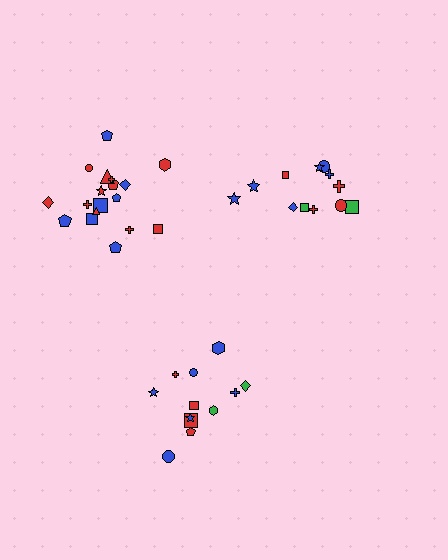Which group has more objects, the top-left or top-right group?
The top-left group.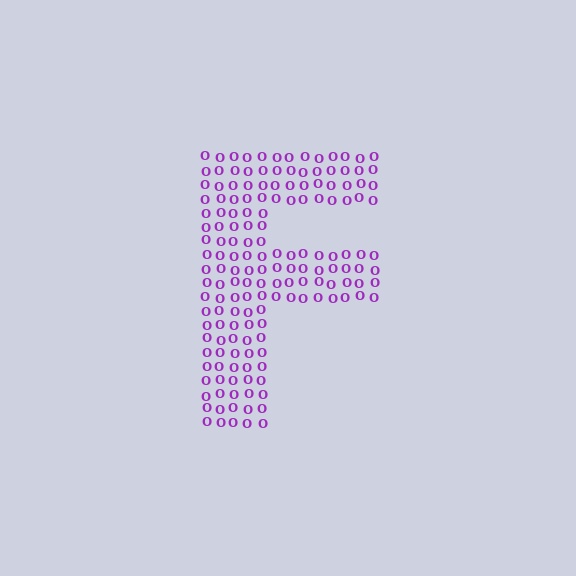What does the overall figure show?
The overall figure shows the letter F.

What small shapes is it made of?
It is made of small letter O's.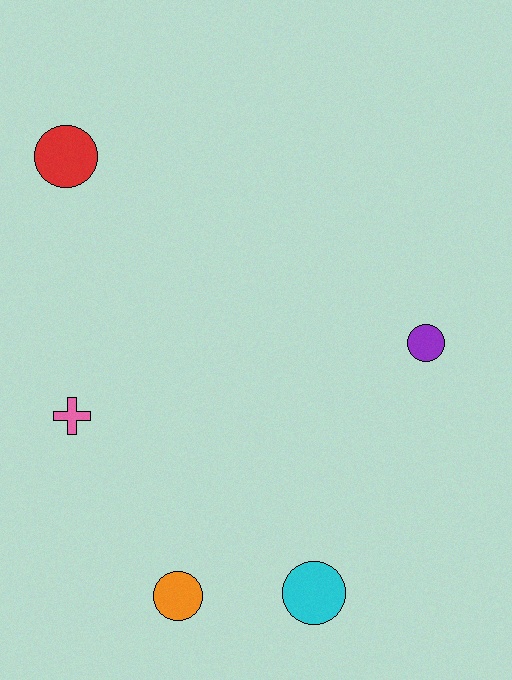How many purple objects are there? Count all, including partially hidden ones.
There is 1 purple object.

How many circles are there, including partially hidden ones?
There are 4 circles.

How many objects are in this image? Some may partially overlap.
There are 5 objects.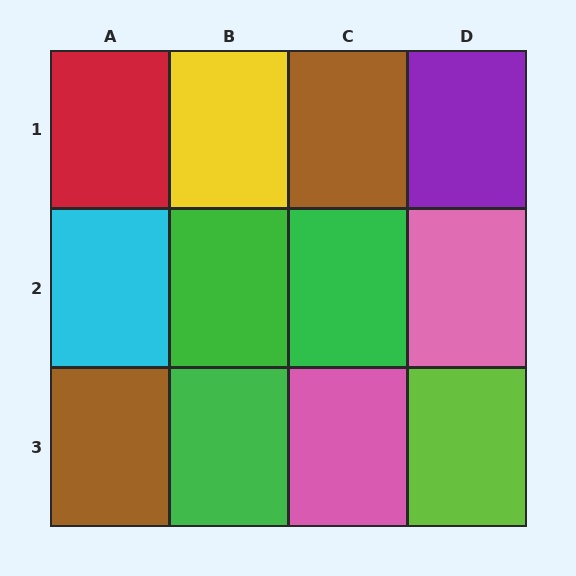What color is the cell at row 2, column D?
Pink.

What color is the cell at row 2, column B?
Green.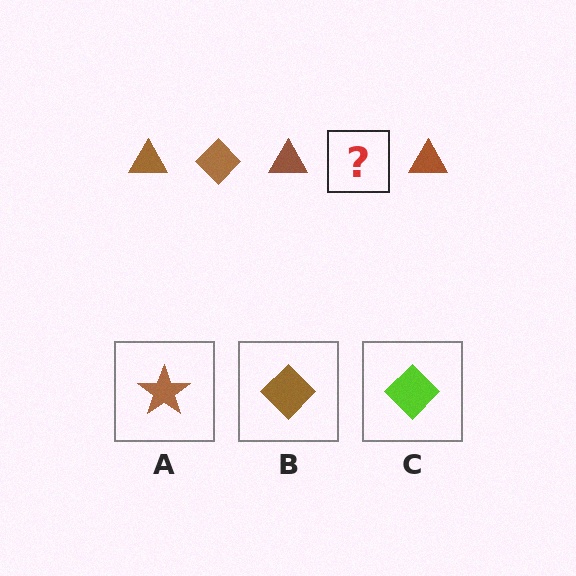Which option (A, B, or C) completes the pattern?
B.